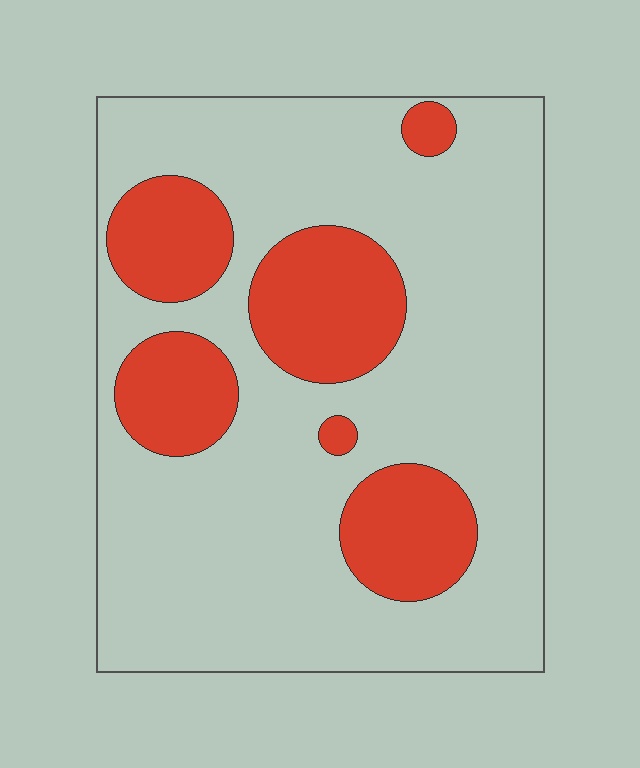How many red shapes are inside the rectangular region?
6.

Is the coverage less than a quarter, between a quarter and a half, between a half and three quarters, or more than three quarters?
Less than a quarter.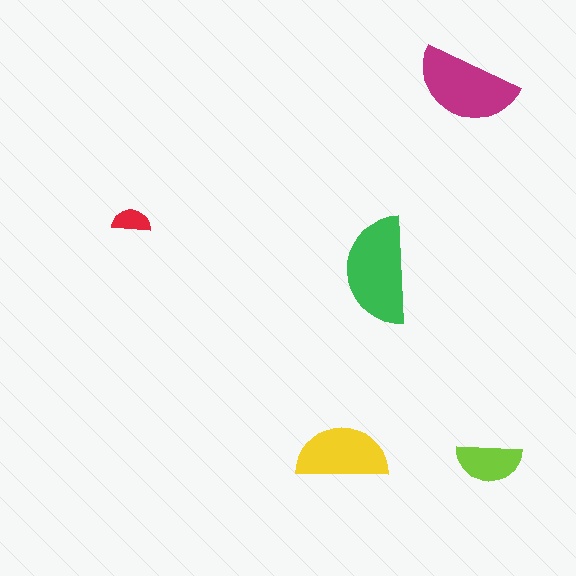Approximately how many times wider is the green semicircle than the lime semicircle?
About 1.5 times wider.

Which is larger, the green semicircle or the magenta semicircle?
The green one.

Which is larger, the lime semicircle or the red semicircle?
The lime one.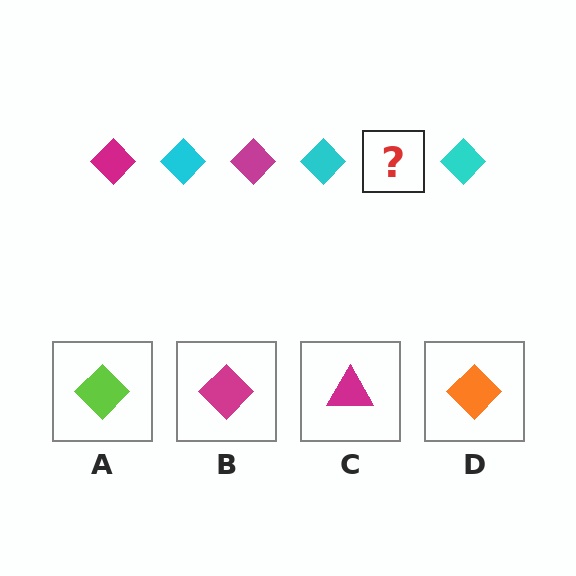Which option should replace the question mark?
Option B.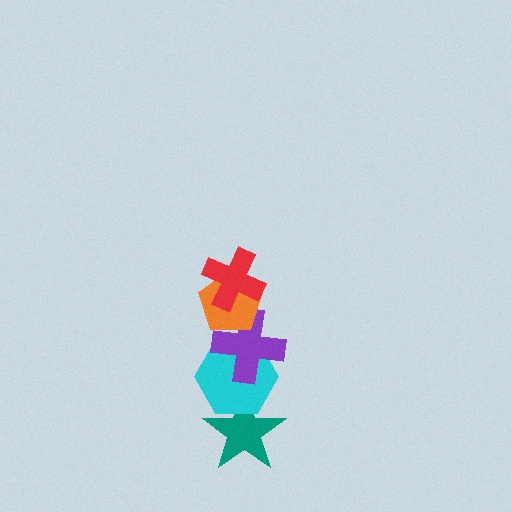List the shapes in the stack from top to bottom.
From top to bottom: the red cross, the orange pentagon, the purple cross, the cyan hexagon, the teal star.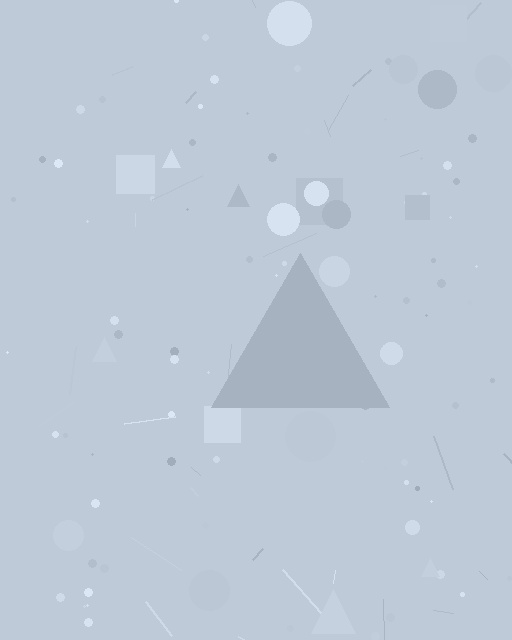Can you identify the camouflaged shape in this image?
The camouflaged shape is a triangle.